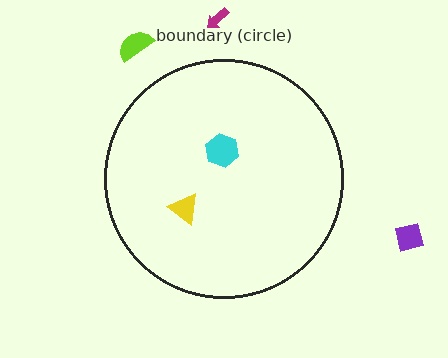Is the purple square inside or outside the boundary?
Outside.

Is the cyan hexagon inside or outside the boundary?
Inside.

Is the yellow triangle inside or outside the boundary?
Inside.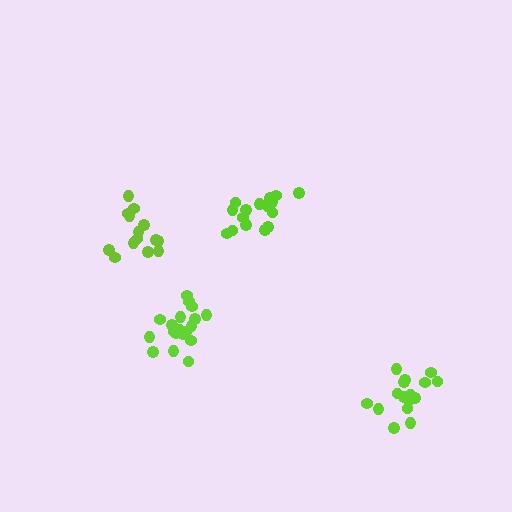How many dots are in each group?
Group 1: 15 dots, Group 2: 17 dots, Group 3: 16 dots, Group 4: 19 dots (67 total).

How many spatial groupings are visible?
There are 4 spatial groupings.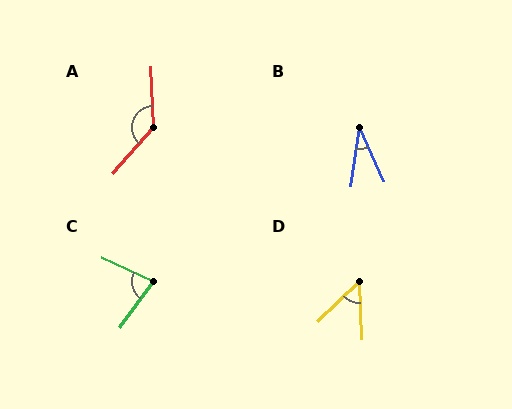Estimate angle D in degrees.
Approximately 49 degrees.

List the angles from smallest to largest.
B (33°), D (49°), C (78°), A (136°).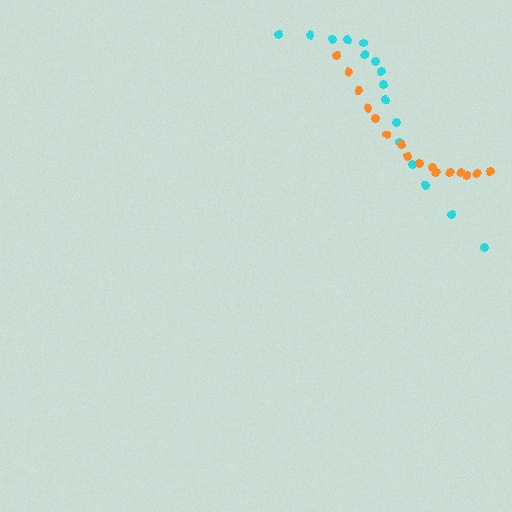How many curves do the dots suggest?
There are 2 distinct paths.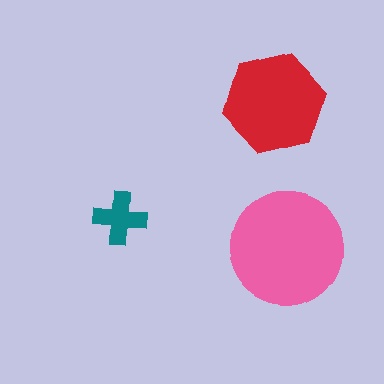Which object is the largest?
The pink circle.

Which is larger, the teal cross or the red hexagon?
The red hexagon.